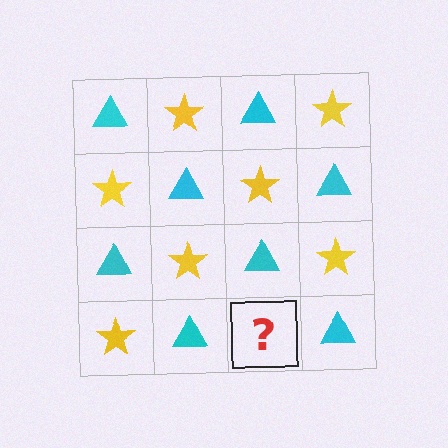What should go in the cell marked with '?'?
The missing cell should contain a yellow star.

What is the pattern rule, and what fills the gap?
The rule is that it alternates cyan triangle and yellow star in a checkerboard pattern. The gap should be filled with a yellow star.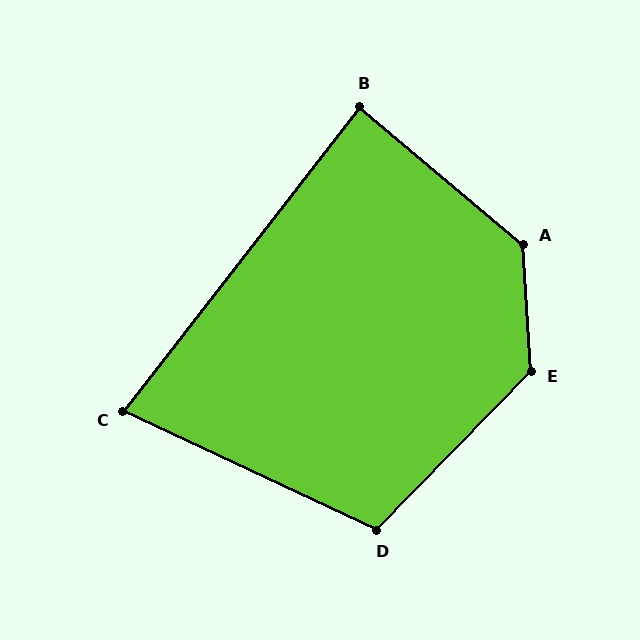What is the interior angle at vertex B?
Approximately 88 degrees (approximately right).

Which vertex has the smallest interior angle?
C, at approximately 77 degrees.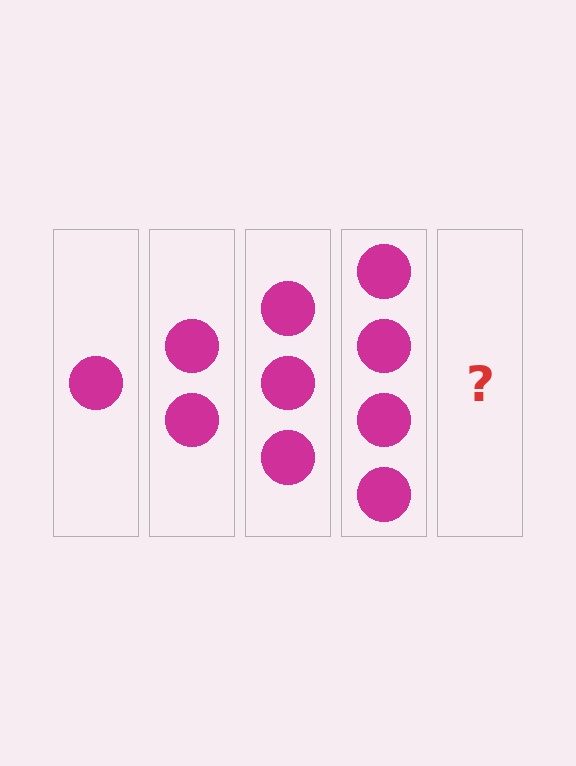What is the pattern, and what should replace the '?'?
The pattern is that each step adds one more circle. The '?' should be 5 circles.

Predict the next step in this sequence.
The next step is 5 circles.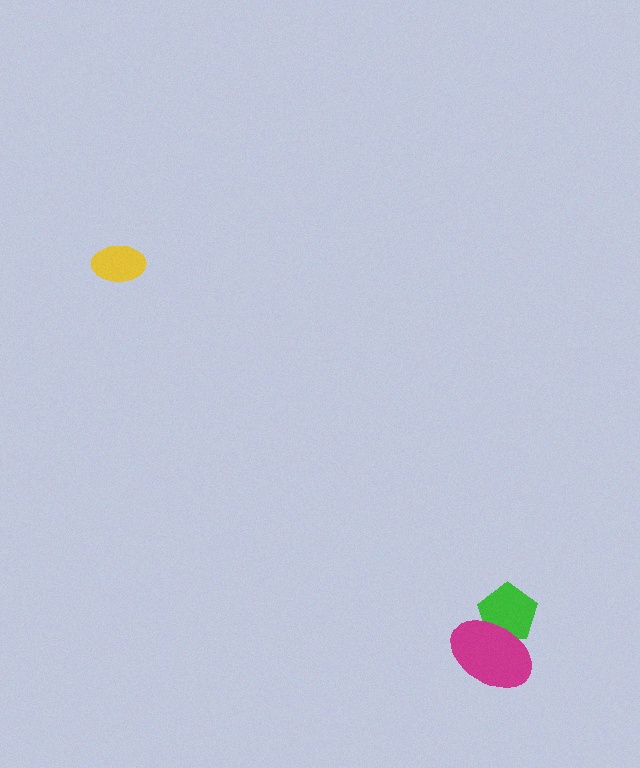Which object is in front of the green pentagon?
The magenta ellipse is in front of the green pentagon.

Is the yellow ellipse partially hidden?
No, no other shape covers it.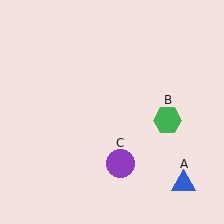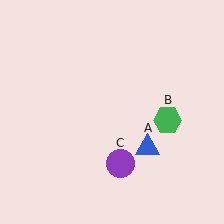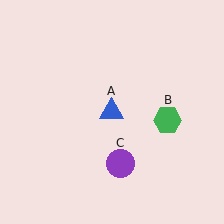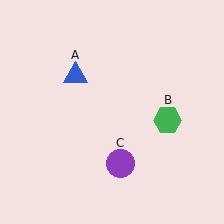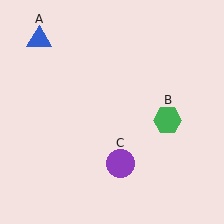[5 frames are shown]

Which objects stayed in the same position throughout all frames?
Green hexagon (object B) and purple circle (object C) remained stationary.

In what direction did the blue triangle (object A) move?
The blue triangle (object A) moved up and to the left.